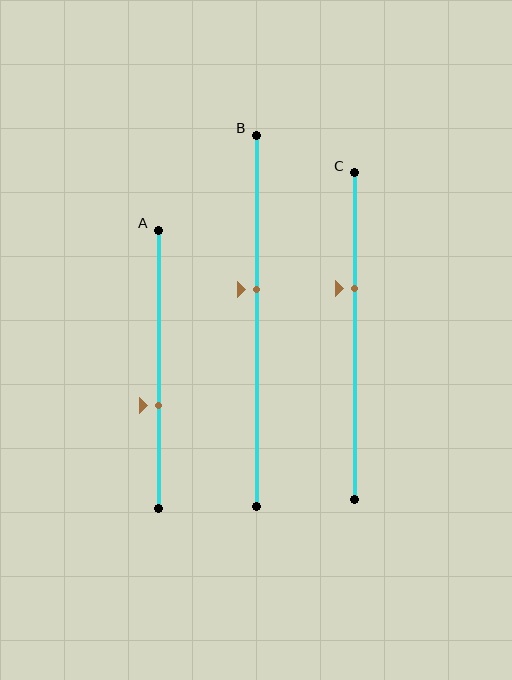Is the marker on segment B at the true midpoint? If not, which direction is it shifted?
No, the marker on segment B is shifted upward by about 9% of the segment length.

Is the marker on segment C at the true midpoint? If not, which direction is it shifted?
No, the marker on segment C is shifted upward by about 15% of the segment length.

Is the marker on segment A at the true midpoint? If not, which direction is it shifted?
No, the marker on segment A is shifted downward by about 13% of the segment length.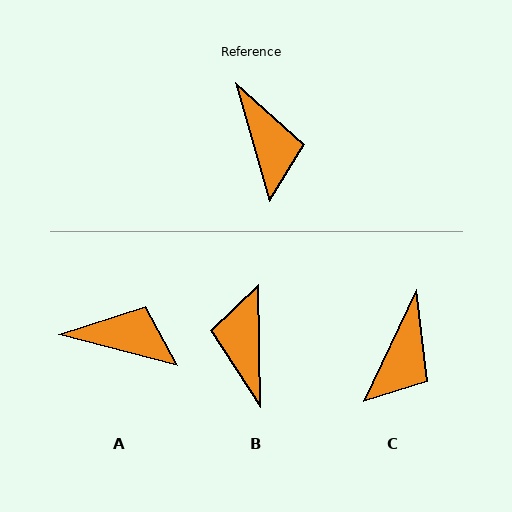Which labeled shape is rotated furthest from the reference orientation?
B, about 165 degrees away.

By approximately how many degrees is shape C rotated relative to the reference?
Approximately 41 degrees clockwise.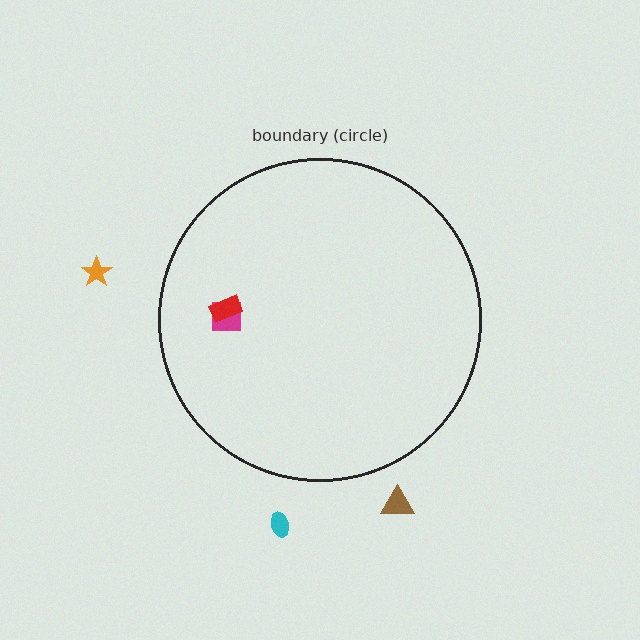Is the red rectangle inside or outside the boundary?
Inside.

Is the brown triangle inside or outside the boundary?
Outside.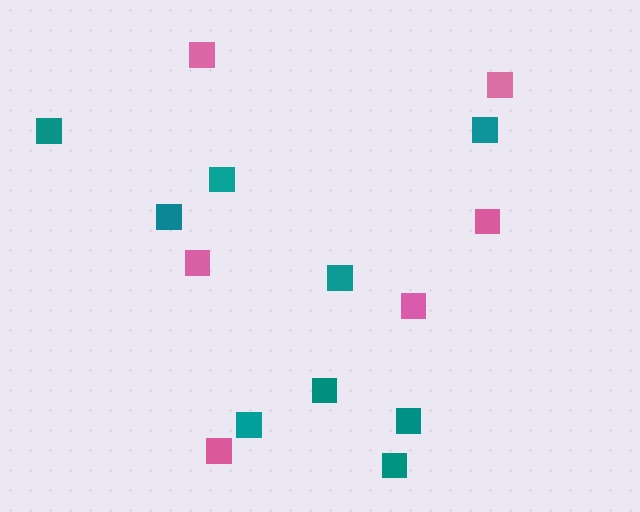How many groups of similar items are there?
There are 2 groups: one group of pink squares (6) and one group of teal squares (9).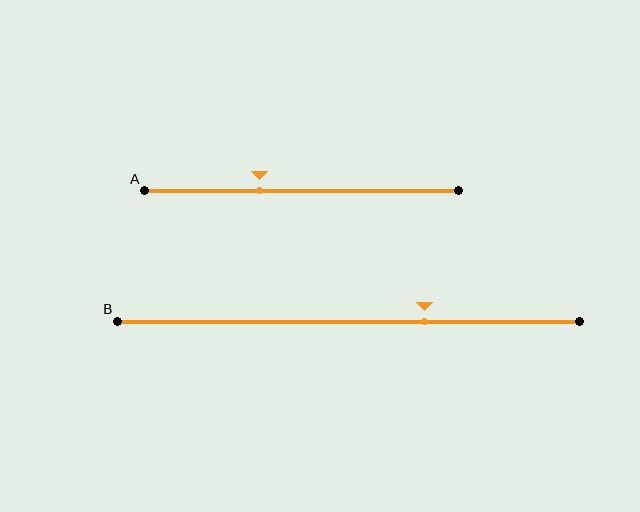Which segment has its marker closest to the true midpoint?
Segment A has its marker closest to the true midpoint.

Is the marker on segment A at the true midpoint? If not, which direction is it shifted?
No, the marker on segment A is shifted to the left by about 13% of the segment length.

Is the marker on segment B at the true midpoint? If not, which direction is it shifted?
No, the marker on segment B is shifted to the right by about 16% of the segment length.